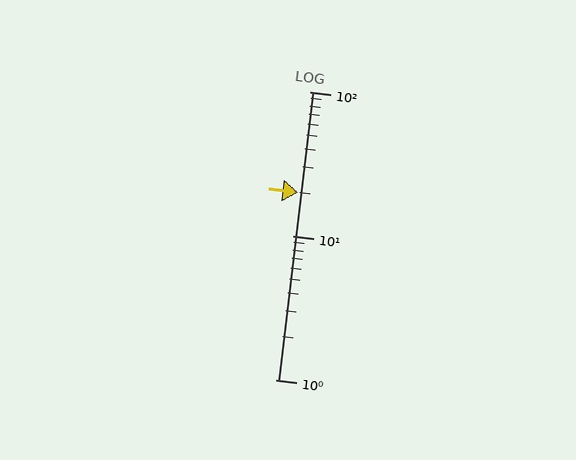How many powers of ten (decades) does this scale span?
The scale spans 2 decades, from 1 to 100.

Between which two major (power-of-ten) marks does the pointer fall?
The pointer is between 10 and 100.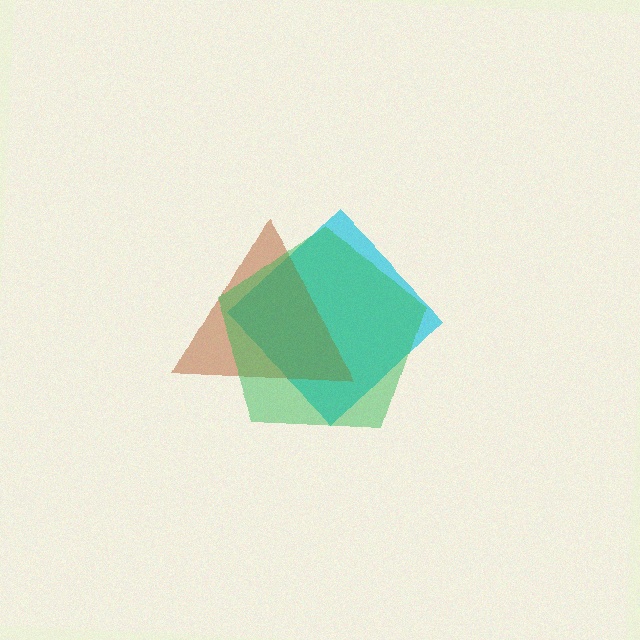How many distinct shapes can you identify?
There are 3 distinct shapes: a cyan diamond, a brown triangle, a green pentagon.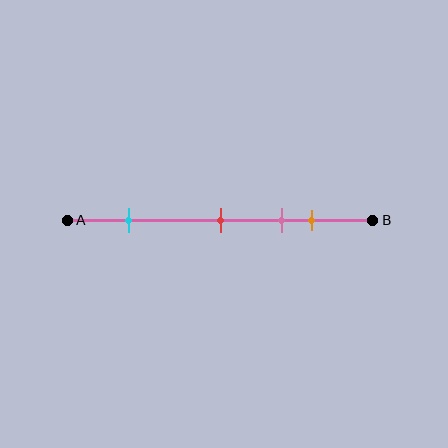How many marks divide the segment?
There are 4 marks dividing the segment.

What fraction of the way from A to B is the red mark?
The red mark is approximately 50% (0.5) of the way from A to B.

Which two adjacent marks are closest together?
The pink and orange marks are the closest adjacent pair.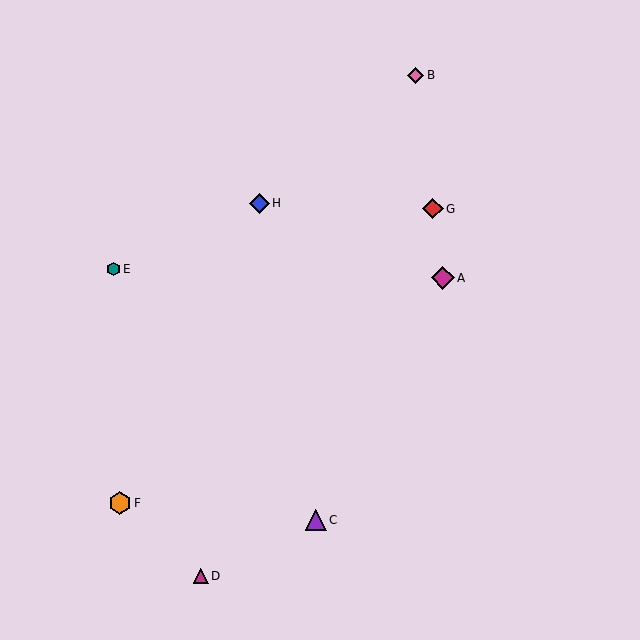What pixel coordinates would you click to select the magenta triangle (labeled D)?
Click at (201, 576) to select the magenta triangle D.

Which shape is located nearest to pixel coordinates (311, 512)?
The purple triangle (labeled C) at (316, 520) is nearest to that location.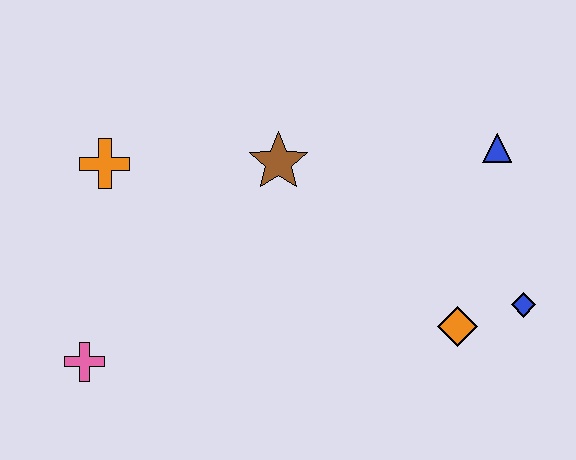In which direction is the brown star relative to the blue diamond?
The brown star is to the left of the blue diamond.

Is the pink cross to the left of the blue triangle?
Yes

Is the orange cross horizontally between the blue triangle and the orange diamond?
No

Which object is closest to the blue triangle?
The blue diamond is closest to the blue triangle.